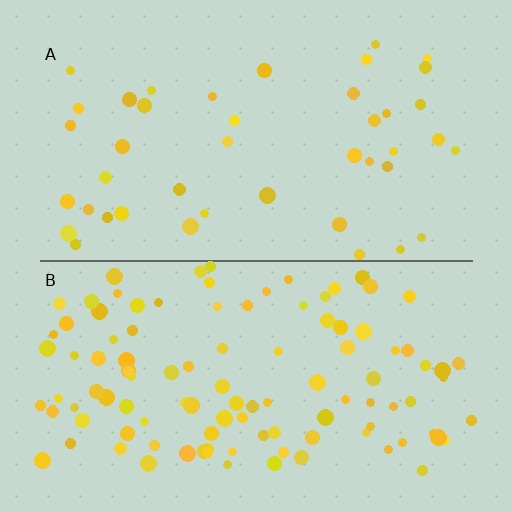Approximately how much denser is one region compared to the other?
Approximately 2.6× — region B over region A.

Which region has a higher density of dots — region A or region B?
B (the bottom).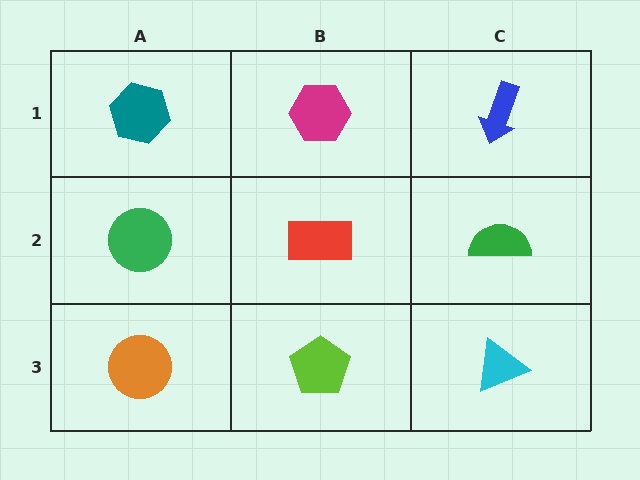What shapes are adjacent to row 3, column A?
A green circle (row 2, column A), a lime pentagon (row 3, column B).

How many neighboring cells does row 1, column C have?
2.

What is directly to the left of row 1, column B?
A teal hexagon.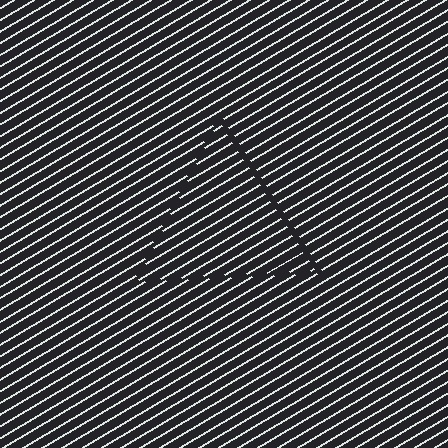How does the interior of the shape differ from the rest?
The interior of the shape contains the same grating, shifted by half a period — the contour is defined by the phase discontinuity where line-ends from the inner and outer gratings abut.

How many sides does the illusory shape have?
3 sides — the line-ends trace a triangle.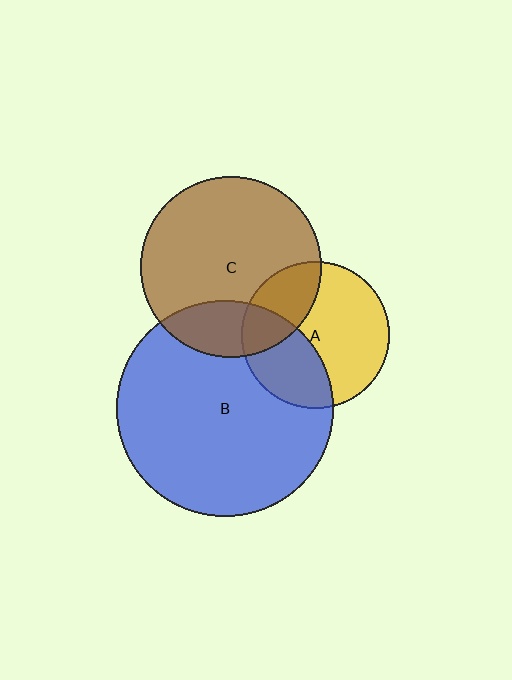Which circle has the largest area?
Circle B (blue).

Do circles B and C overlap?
Yes.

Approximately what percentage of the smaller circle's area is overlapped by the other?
Approximately 20%.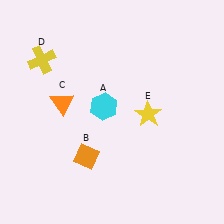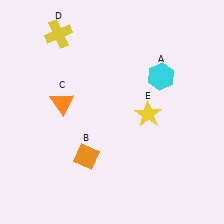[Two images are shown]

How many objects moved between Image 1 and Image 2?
2 objects moved between the two images.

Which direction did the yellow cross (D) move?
The yellow cross (D) moved up.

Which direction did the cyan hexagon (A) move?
The cyan hexagon (A) moved right.